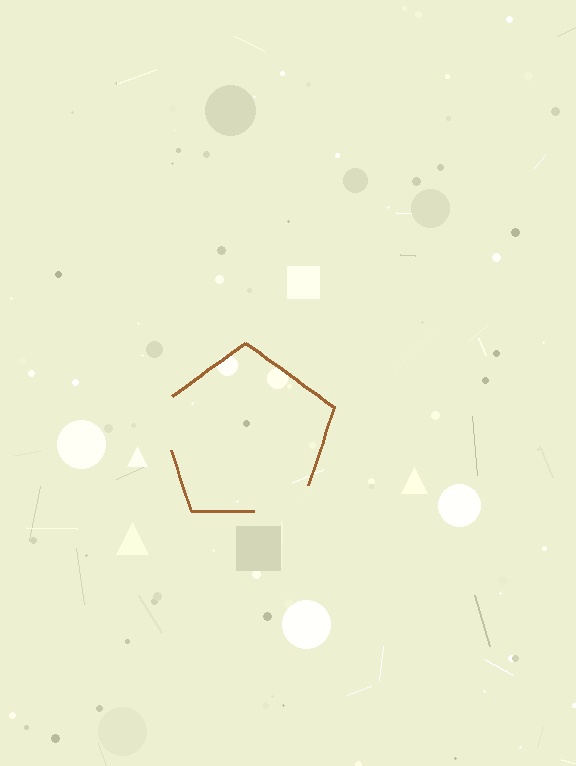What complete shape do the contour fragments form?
The contour fragments form a pentagon.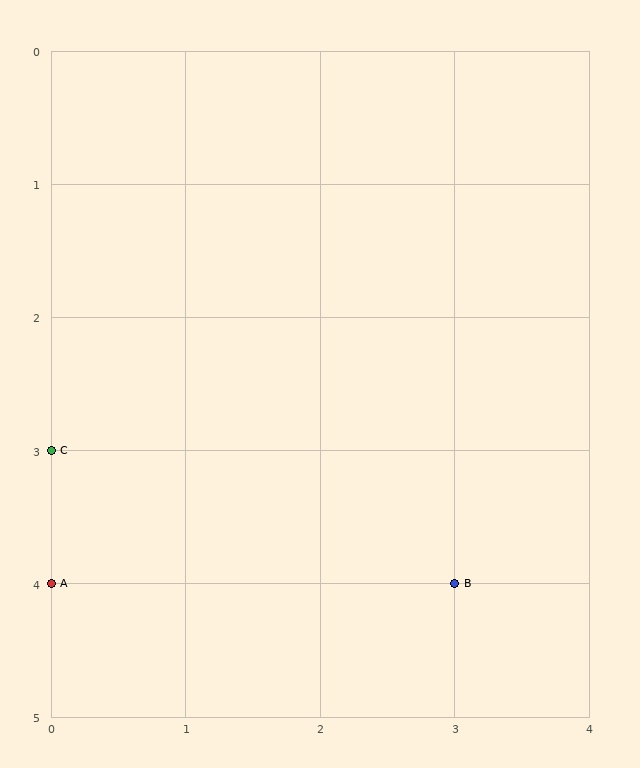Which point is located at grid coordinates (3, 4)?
Point B is at (3, 4).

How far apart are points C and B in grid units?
Points C and B are 3 columns and 1 row apart (about 3.2 grid units diagonally).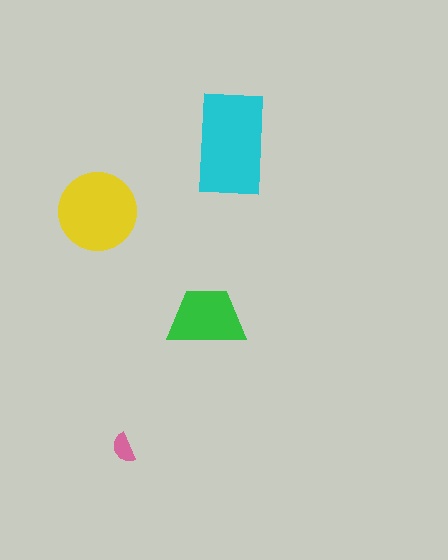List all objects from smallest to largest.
The pink semicircle, the green trapezoid, the yellow circle, the cyan rectangle.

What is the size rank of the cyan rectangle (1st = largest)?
1st.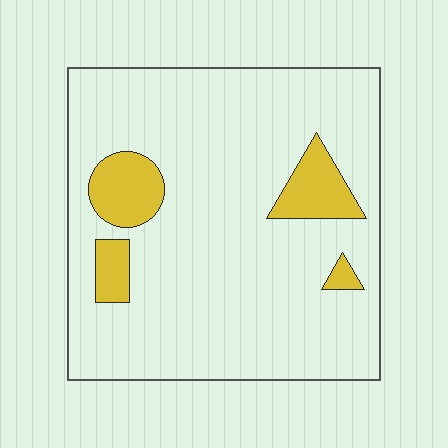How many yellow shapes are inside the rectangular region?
4.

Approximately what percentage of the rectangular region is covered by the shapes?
Approximately 10%.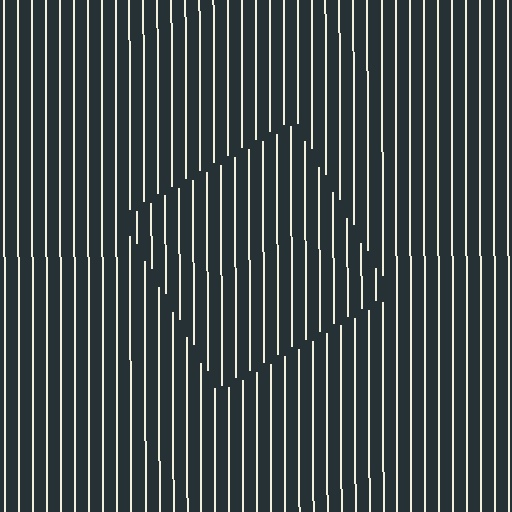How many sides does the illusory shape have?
4 sides — the line-ends trace a square.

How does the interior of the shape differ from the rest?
The interior of the shape contains the same grating, shifted by half a period — the contour is defined by the phase discontinuity where line-ends from the inner and outer gratings abut.